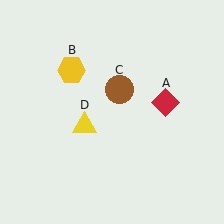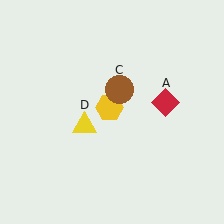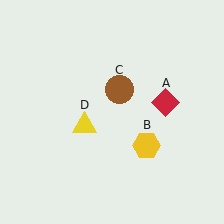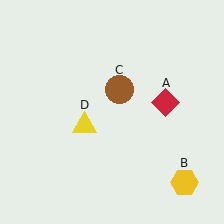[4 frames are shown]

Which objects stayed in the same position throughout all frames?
Red diamond (object A) and brown circle (object C) and yellow triangle (object D) remained stationary.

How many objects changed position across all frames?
1 object changed position: yellow hexagon (object B).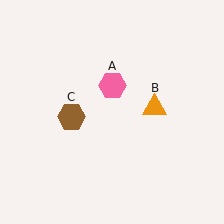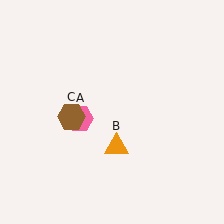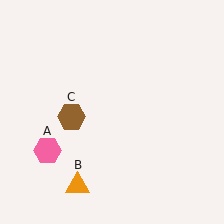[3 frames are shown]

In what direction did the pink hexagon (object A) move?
The pink hexagon (object A) moved down and to the left.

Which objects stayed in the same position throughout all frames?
Brown hexagon (object C) remained stationary.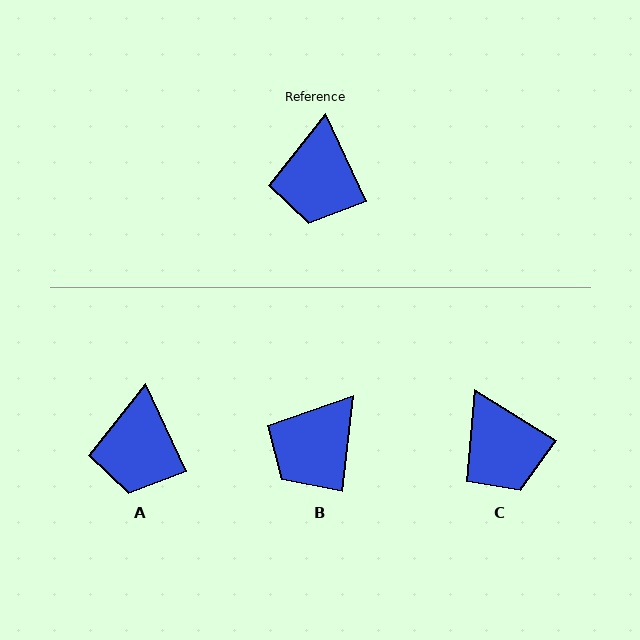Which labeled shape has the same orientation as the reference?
A.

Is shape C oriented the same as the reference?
No, it is off by about 33 degrees.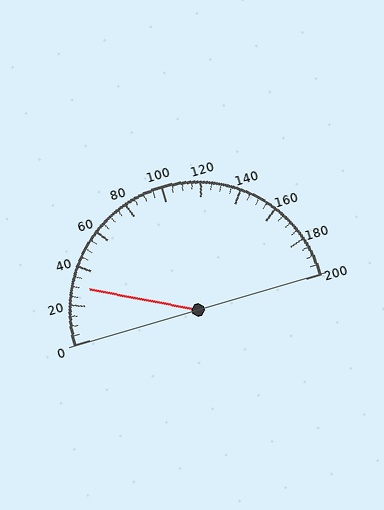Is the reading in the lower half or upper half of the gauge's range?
The reading is in the lower half of the range (0 to 200).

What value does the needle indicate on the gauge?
The needle indicates approximately 30.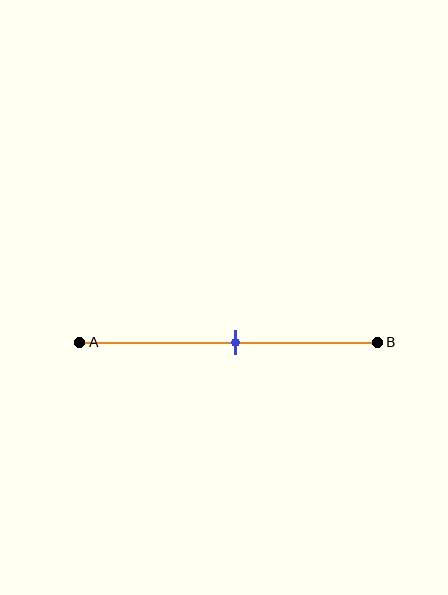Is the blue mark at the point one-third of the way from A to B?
No, the mark is at about 50% from A, not at the 33% one-third point.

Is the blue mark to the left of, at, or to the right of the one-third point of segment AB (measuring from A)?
The blue mark is to the right of the one-third point of segment AB.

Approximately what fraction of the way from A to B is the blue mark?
The blue mark is approximately 50% of the way from A to B.